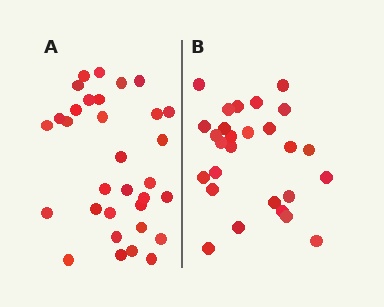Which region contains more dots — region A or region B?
Region A (the left region) has more dots.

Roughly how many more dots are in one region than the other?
Region A has about 5 more dots than region B.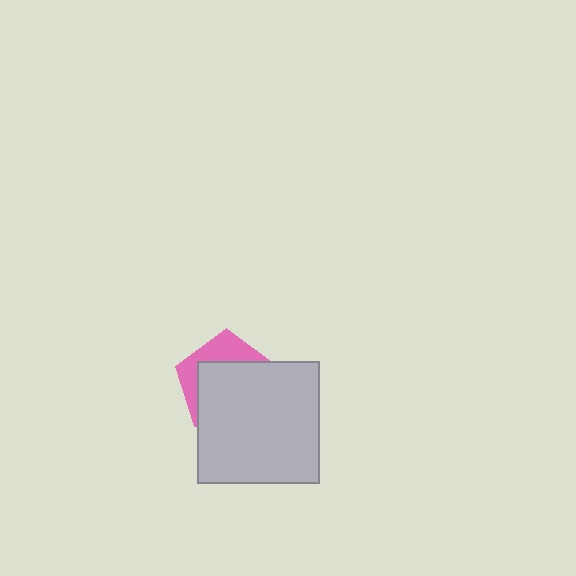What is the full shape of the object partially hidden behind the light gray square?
The partially hidden object is a pink pentagon.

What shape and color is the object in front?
The object in front is a light gray square.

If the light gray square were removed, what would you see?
You would see the complete pink pentagon.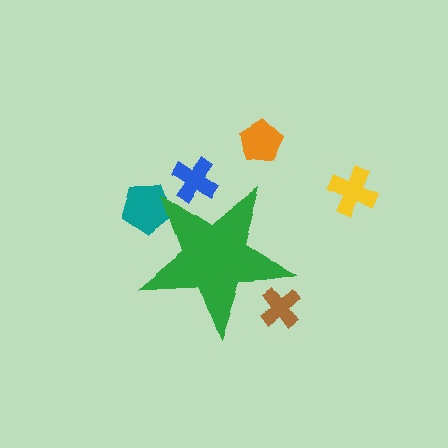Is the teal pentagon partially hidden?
Yes, the teal pentagon is partially hidden behind the green star.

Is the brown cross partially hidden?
Yes, the brown cross is partially hidden behind the green star.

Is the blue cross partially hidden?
Yes, the blue cross is partially hidden behind the green star.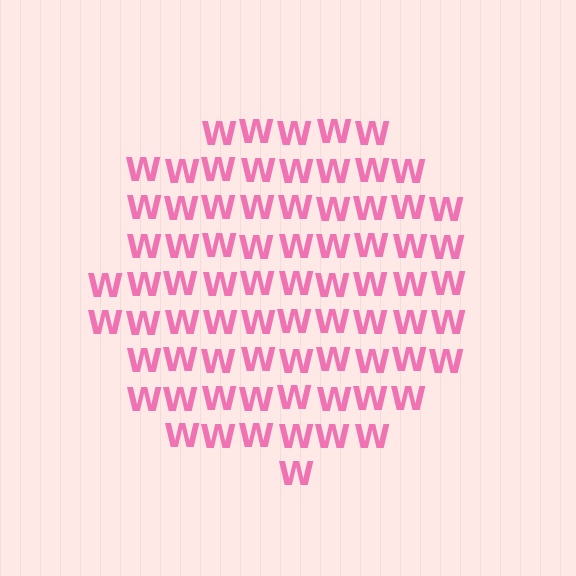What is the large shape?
The large shape is a circle.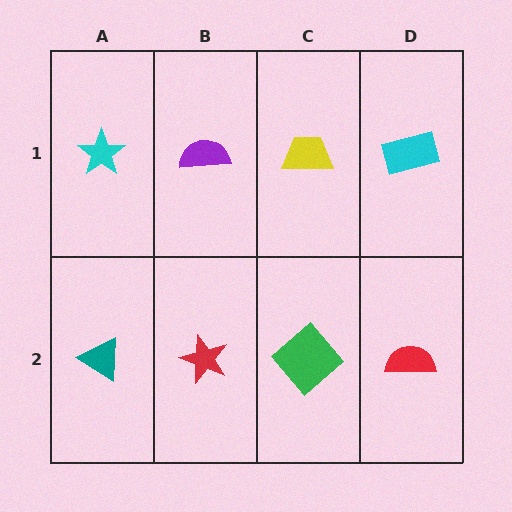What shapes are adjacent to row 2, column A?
A cyan star (row 1, column A), a red star (row 2, column B).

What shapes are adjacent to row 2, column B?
A purple semicircle (row 1, column B), a teal triangle (row 2, column A), a green diamond (row 2, column C).